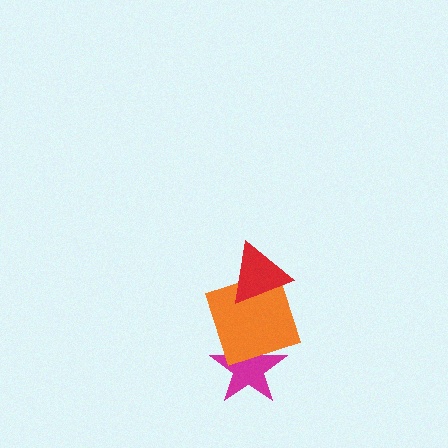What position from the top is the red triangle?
The red triangle is 1st from the top.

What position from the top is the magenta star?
The magenta star is 3rd from the top.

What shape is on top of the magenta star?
The orange square is on top of the magenta star.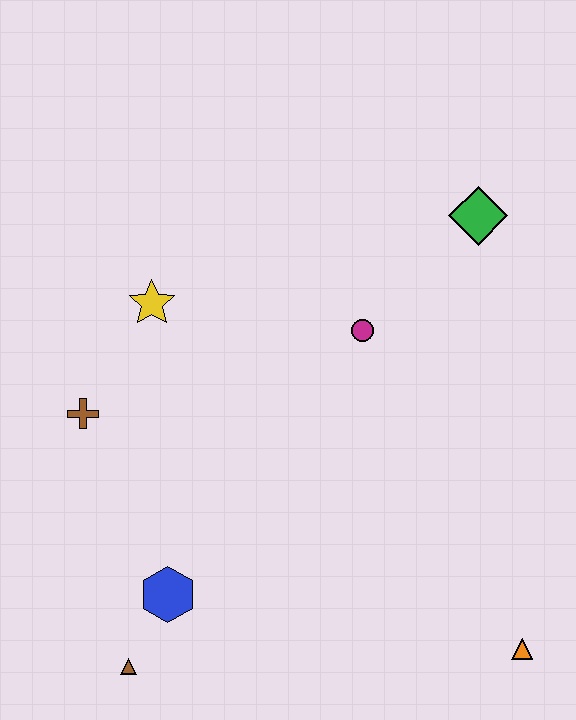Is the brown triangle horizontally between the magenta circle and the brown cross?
Yes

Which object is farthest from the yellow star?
The orange triangle is farthest from the yellow star.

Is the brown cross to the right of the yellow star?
No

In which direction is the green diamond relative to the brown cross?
The green diamond is to the right of the brown cross.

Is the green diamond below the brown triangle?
No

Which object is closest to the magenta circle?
The green diamond is closest to the magenta circle.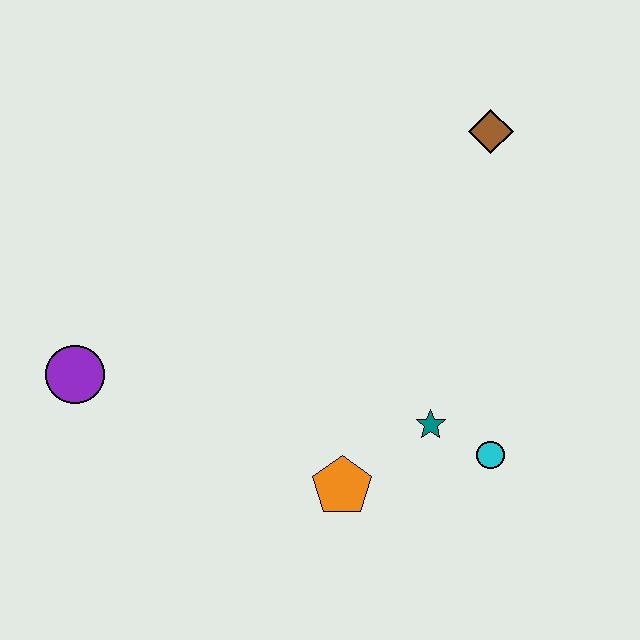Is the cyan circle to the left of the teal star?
No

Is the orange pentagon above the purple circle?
No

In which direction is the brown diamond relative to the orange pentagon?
The brown diamond is above the orange pentagon.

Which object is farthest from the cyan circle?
The purple circle is farthest from the cyan circle.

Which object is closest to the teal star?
The cyan circle is closest to the teal star.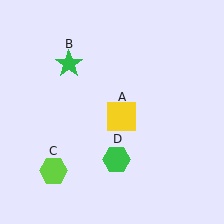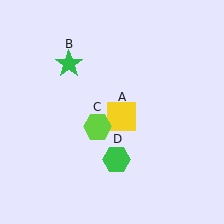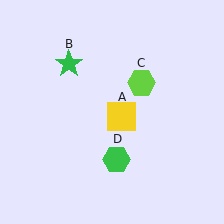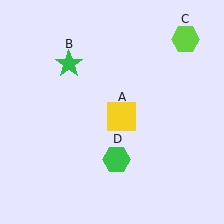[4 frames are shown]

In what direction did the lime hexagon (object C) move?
The lime hexagon (object C) moved up and to the right.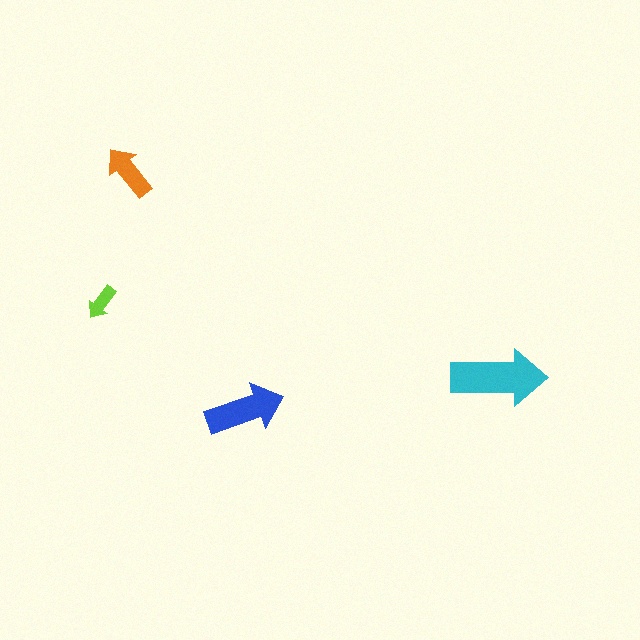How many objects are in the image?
There are 4 objects in the image.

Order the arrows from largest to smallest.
the cyan one, the blue one, the orange one, the lime one.